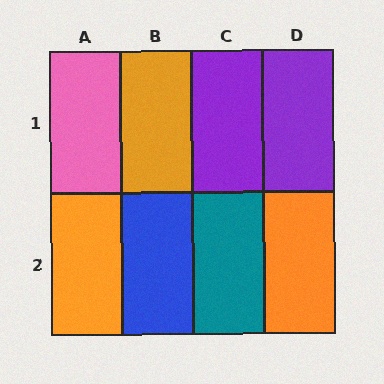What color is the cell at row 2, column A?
Orange.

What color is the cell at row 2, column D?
Orange.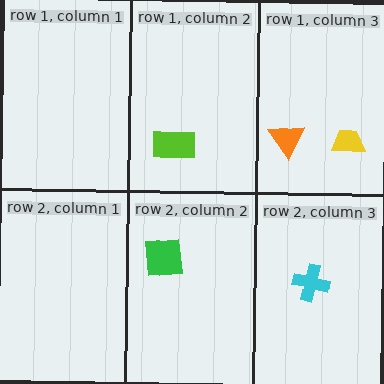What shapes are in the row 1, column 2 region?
The lime rectangle.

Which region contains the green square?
The row 2, column 2 region.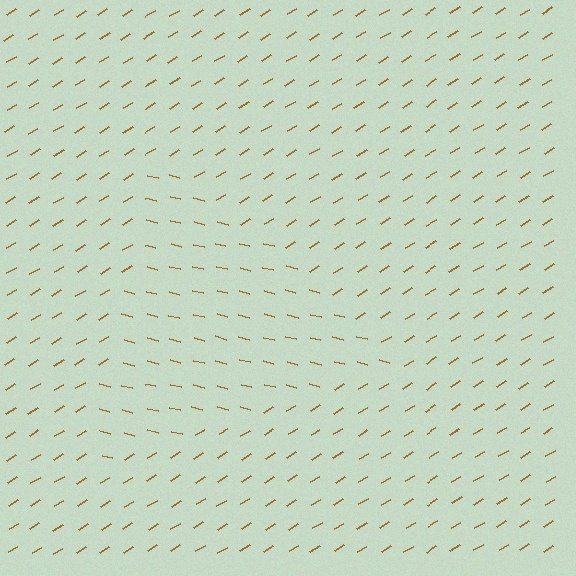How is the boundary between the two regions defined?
The boundary is defined purely by a change in line orientation (approximately 45 degrees difference). All lines are the same color and thickness.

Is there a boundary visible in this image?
Yes, there is a texture boundary formed by a change in line orientation.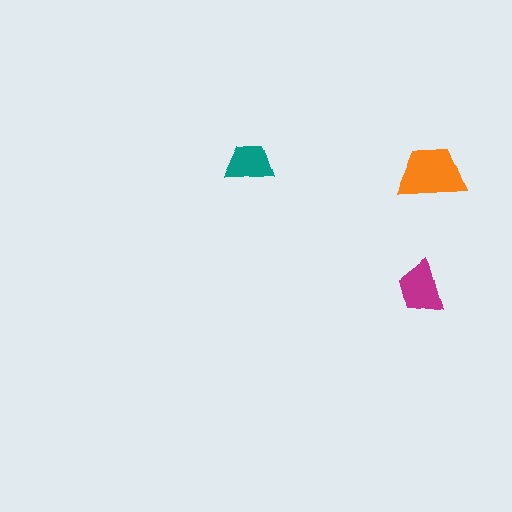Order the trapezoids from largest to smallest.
the orange one, the magenta one, the teal one.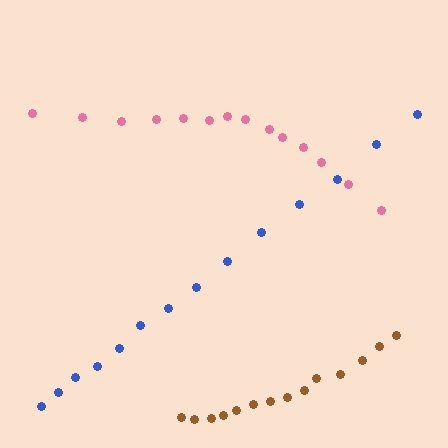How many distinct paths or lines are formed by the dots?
There are 3 distinct paths.